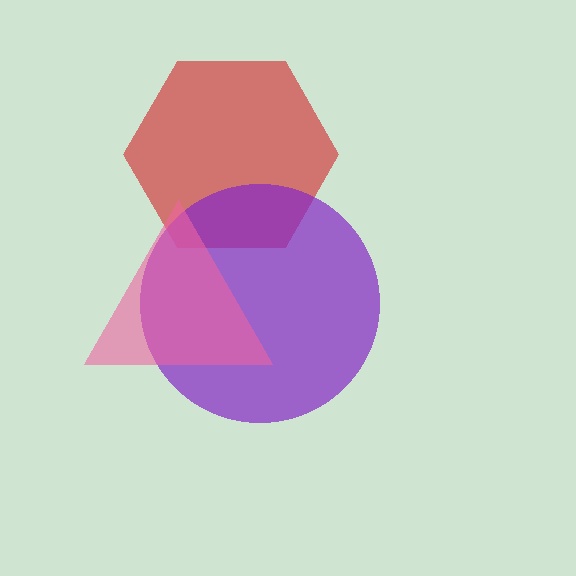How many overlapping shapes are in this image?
There are 3 overlapping shapes in the image.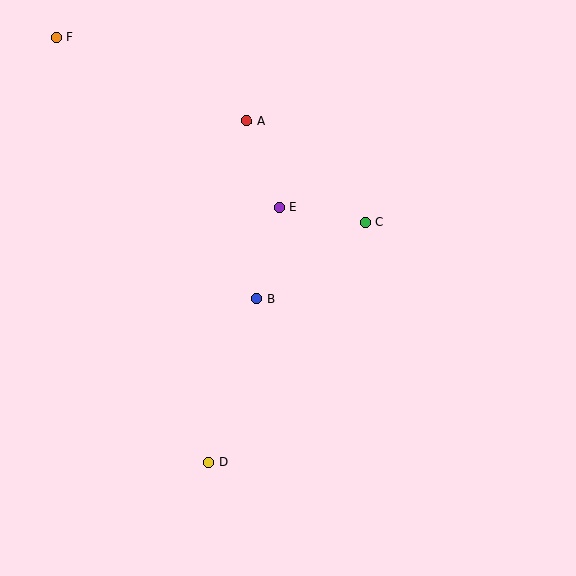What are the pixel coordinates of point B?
Point B is at (257, 298).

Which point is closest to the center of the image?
Point B at (257, 298) is closest to the center.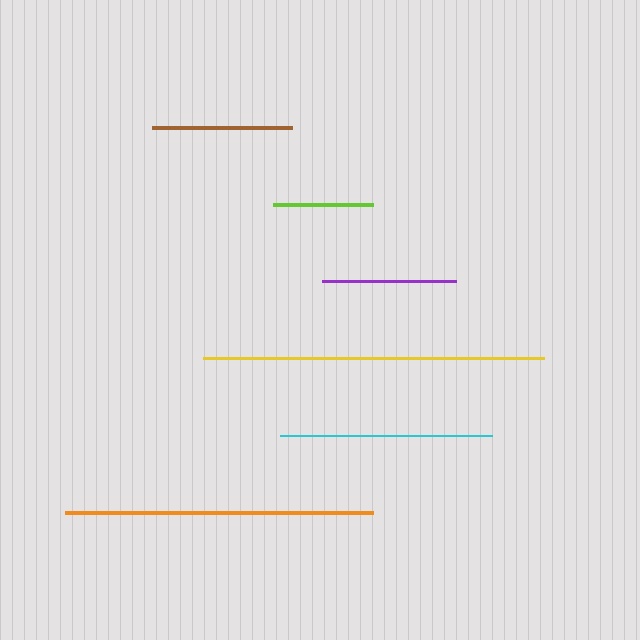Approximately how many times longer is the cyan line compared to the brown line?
The cyan line is approximately 1.5 times the length of the brown line.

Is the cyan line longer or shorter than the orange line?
The orange line is longer than the cyan line.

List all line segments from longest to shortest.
From longest to shortest: yellow, orange, cyan, brown, purple, lime.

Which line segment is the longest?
The yellow line is the longest at approximately 341 pixels.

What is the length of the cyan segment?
The cyan segment is approximately 212 pixels long.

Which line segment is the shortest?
The lime line is the shortest at approximately 100 pixels.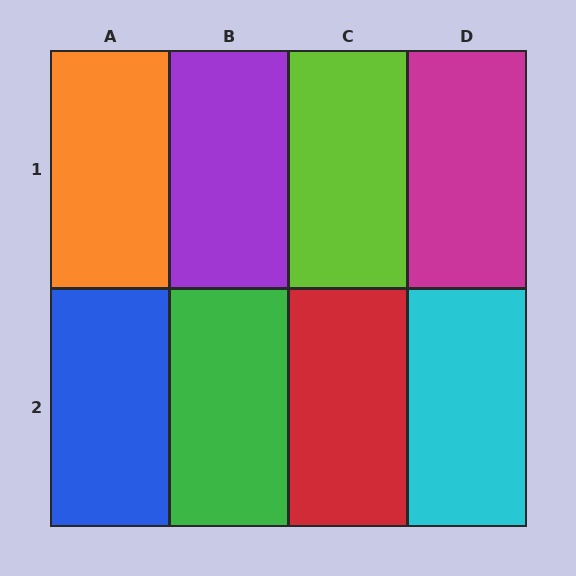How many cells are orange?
1 cell is orange.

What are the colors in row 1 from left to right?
Orange, purple, lime, magenta.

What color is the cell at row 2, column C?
Red.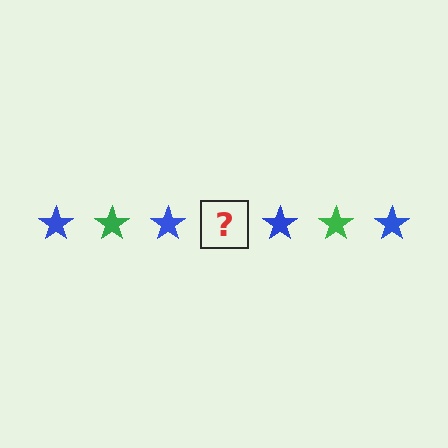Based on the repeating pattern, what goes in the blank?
The blank should be a green star.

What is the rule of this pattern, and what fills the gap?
The rule is that the pattern cycles through blue, green stars. The gap should be filled with a green star.